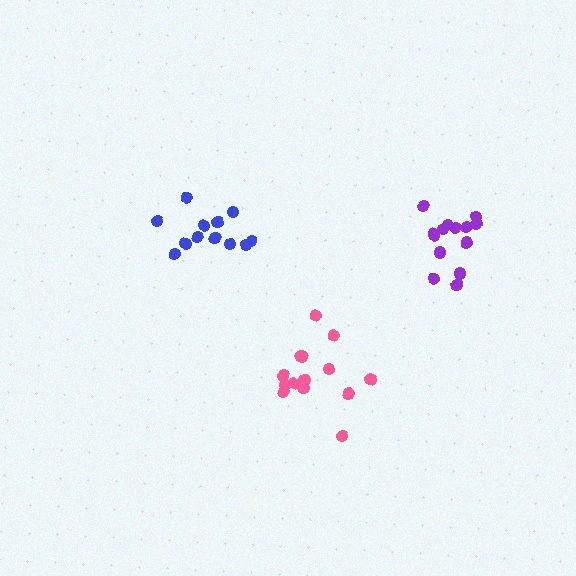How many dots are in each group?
Group 1: 15 dots, Group 2: 12 dots, Group 3: 14 dots (41 total).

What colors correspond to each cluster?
The clusters are colored: pink, blue, purple.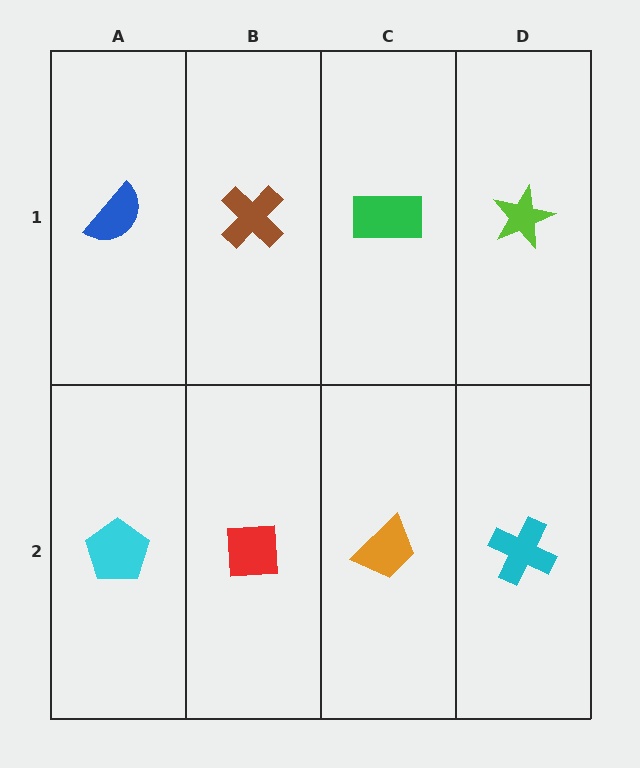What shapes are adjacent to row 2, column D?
A lime star (row 1, column D), an orange trapezoid (row 2, column C).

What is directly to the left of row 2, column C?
A red square.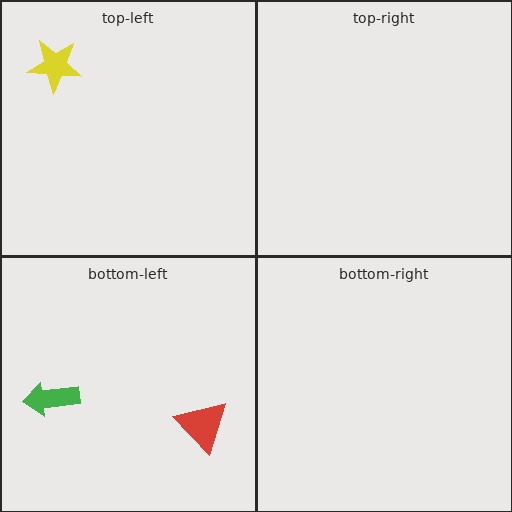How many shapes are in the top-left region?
1.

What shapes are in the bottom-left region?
The green arrow, the red triangle.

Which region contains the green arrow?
The bottom-left region.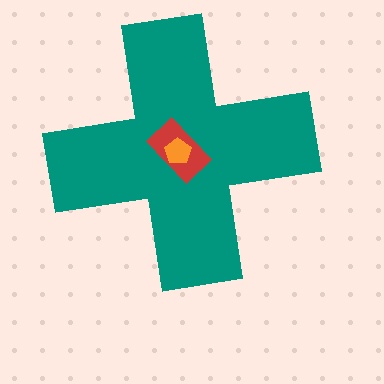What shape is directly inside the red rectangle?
The orange pentagon.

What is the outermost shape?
The teal cross.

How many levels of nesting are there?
3.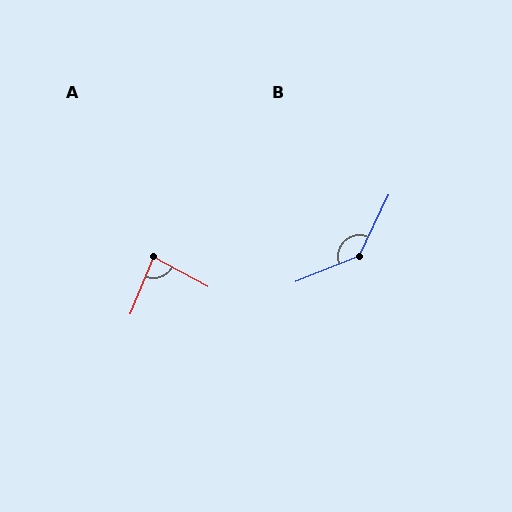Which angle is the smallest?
A, at approximately 84 degrees.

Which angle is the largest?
B, at approximately 137 degrees.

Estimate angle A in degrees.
Approximately 84 degrees.